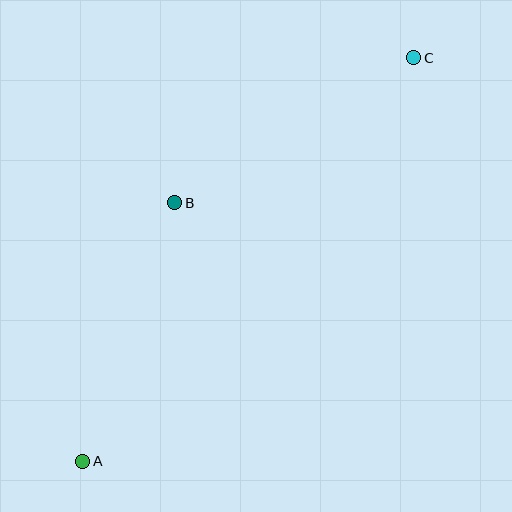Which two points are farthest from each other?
Points A and C are farthest from each other.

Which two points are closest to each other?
Points A and B are closest to each other.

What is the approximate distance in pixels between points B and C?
The distance between B and C is approximately 280 pixels.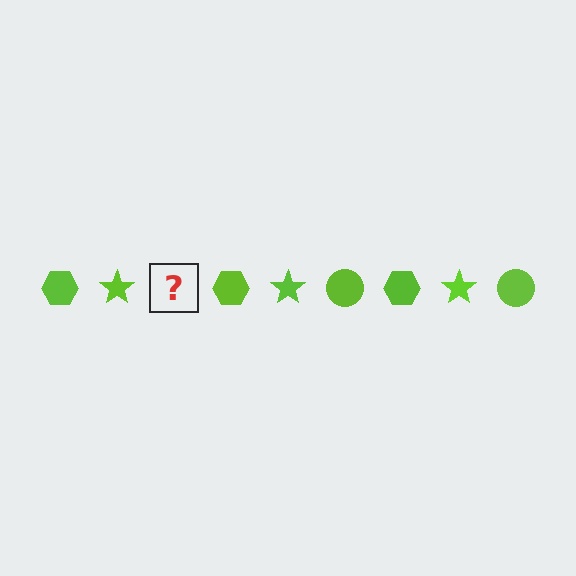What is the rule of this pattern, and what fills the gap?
The rule is that the pattern cycles through hexagon, star, circle shapes in lime. The gap should be filled with a lime circle.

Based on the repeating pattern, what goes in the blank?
The blank should be a lime circle.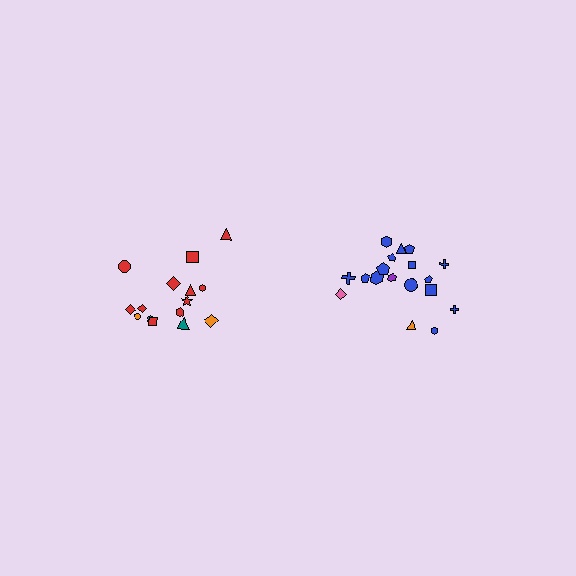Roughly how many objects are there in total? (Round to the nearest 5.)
Roughly 35 objects in total.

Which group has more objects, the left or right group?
The right group.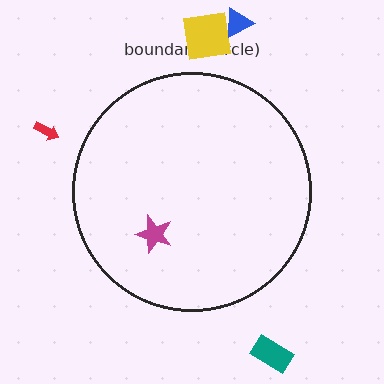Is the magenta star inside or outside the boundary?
Inside.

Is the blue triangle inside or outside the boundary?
Outside.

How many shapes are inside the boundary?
1 inside, 4 outside.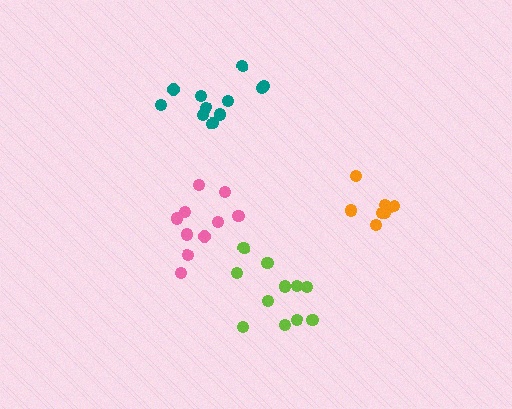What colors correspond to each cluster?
The clusters are colored: teal, pink, lime, orange.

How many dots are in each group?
Group 1: 11 dots, Group 2: 10 dots, Group 3: 11 dots, Group 4: 7 dots (39 total).